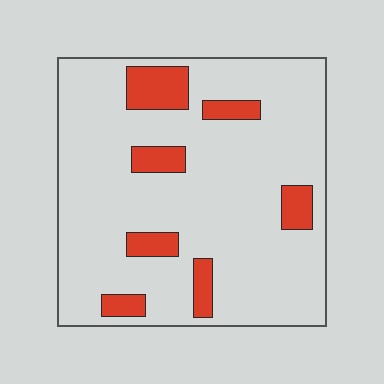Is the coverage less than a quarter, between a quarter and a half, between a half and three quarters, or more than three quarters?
Less than a quarter.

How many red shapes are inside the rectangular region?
7.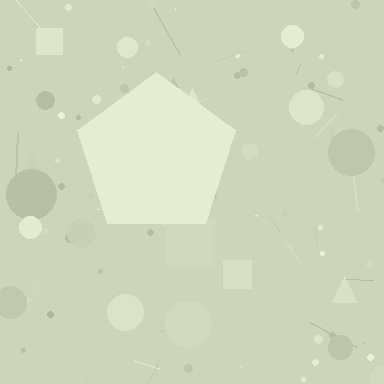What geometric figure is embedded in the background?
A pentagon is embedded in the background.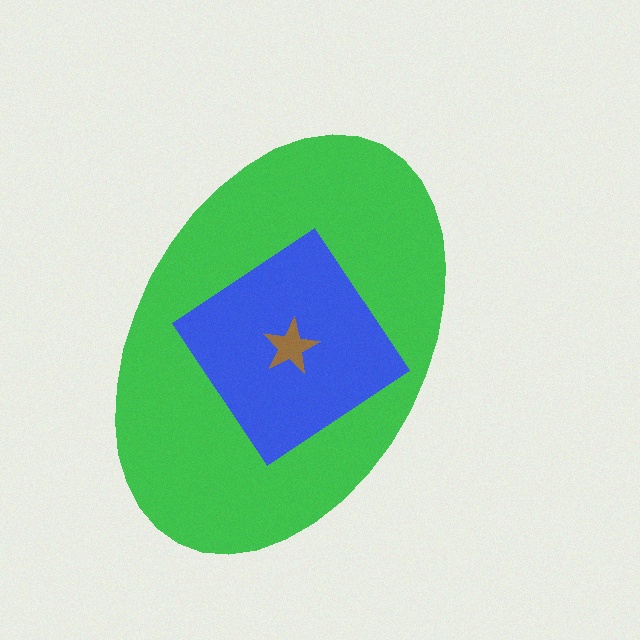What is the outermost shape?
The green ellipse.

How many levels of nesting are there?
3.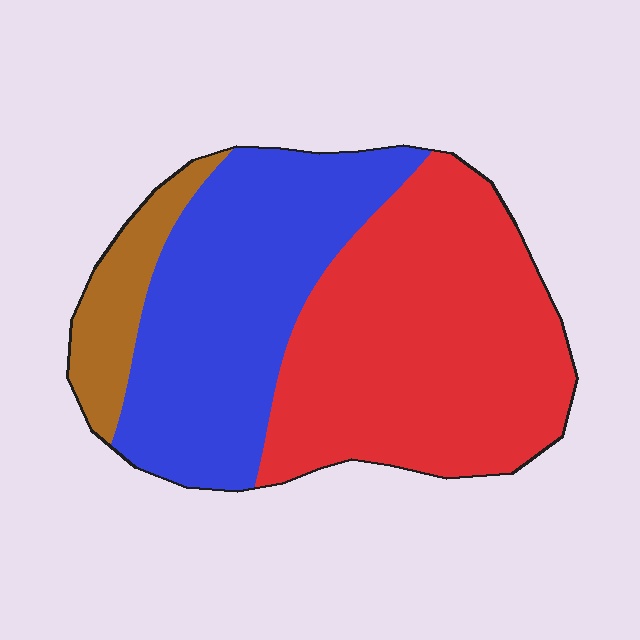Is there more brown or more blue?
Blue.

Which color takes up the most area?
Red, at roughly 50%.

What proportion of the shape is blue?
Blue covers roughly 40% of the shape.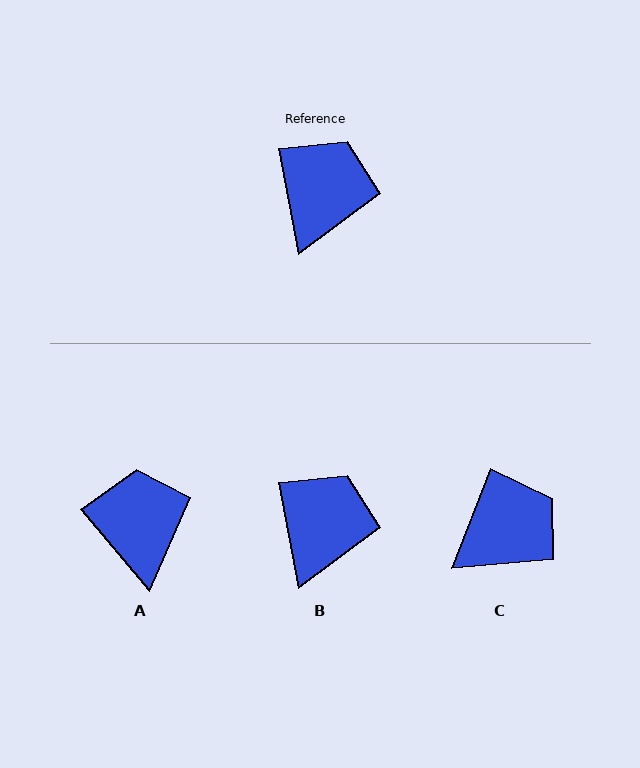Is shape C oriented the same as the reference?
No, it is off by about 32 degrees.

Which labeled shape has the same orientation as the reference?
B.